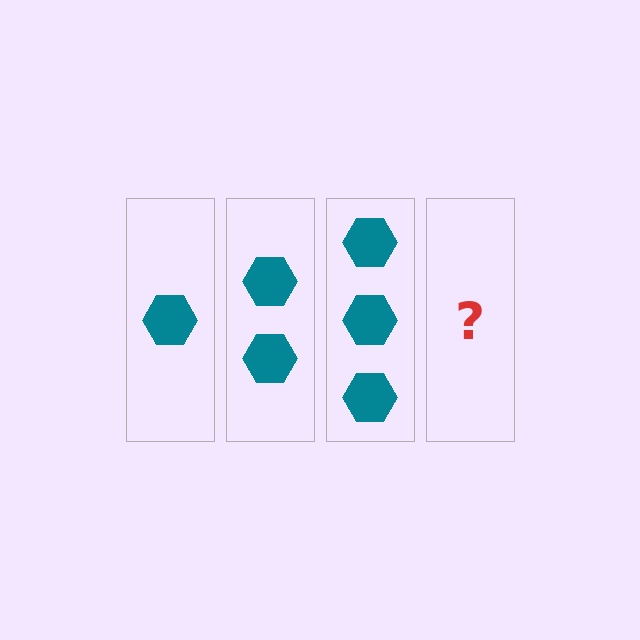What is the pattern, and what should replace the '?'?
The pattern is that each step adds one more hexagon. The '?' should be 4 hexagons.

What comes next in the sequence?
The next element should be 4 hexagons.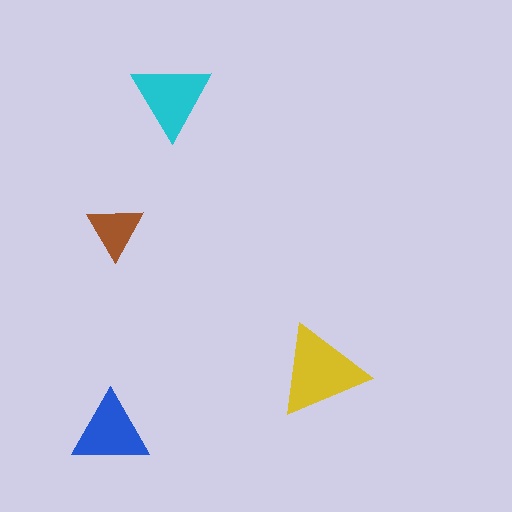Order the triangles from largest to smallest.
the yellow one, the cyan one, the blue one, the brown one.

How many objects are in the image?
There are 4 objects in the image.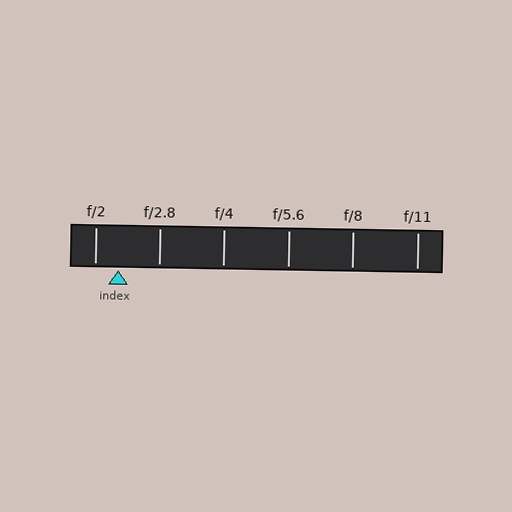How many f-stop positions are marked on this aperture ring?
There are 6 f-stop positions marked.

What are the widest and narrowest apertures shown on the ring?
The widest aperture shown is f/2 and the narrowest is f/11.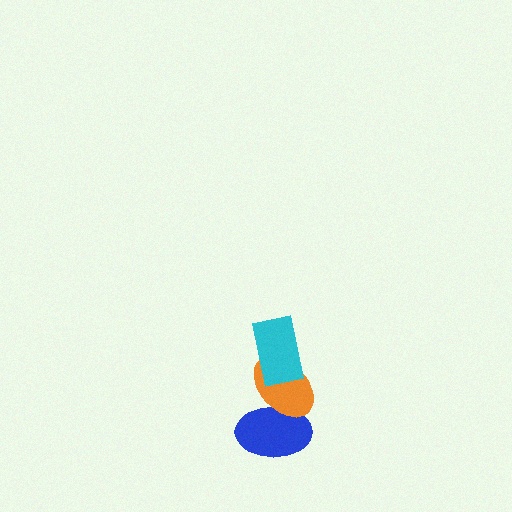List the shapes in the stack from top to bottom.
From top to bottom: the cyan rectangle, the orange ellipse, the blue ellipse.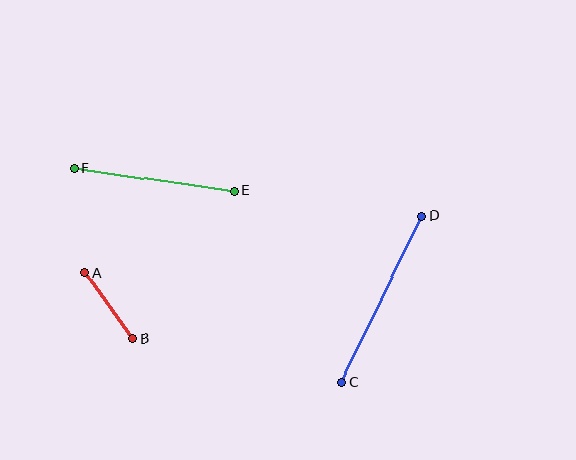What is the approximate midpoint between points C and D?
The midpoint is at approximately (382, 299) pixels.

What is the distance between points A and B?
The distance is approximately 81 pixels.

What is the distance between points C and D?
The distance is approximately 185 pixels.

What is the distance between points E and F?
The distance is approximately 161 pixels.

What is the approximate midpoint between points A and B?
The midpoint is at approximately (109, 306) pixels.